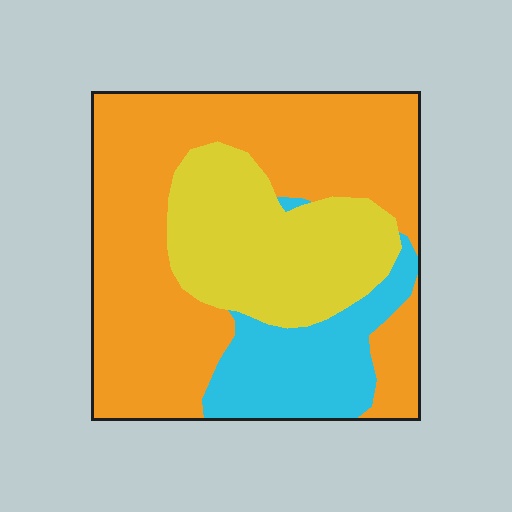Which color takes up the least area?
Cyan, at roughly 15%.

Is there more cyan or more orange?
Orange.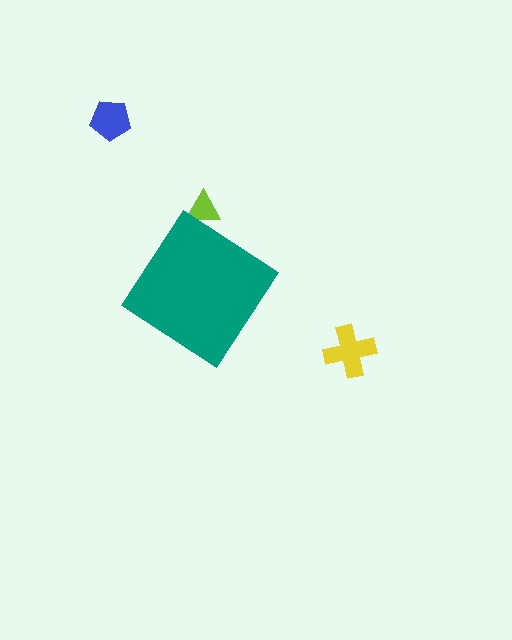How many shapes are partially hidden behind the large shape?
1 shape is partially hidden.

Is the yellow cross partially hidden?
No, the yellow cross is fully visible.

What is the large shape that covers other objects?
A teal diamond.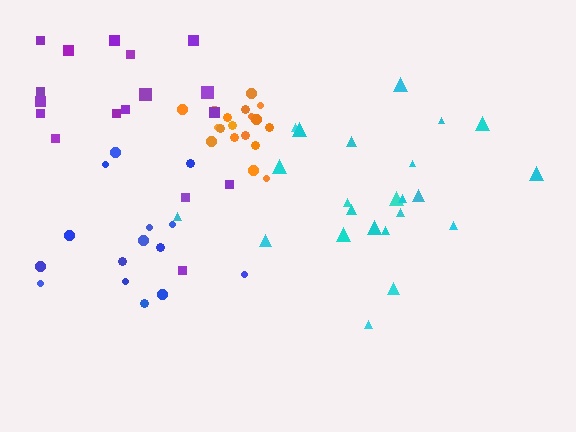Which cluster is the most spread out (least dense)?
Purple.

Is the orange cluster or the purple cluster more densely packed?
Orange.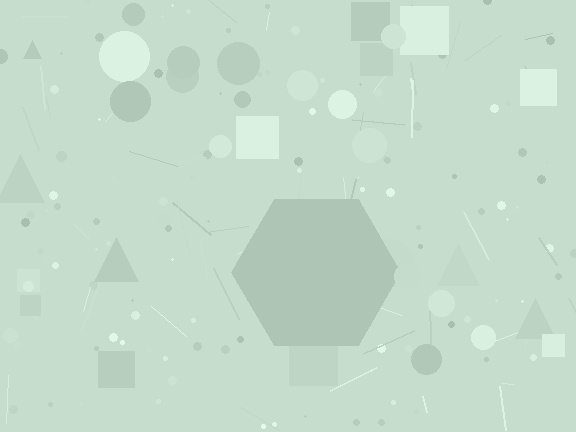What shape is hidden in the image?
A hexagon is hidden in the image.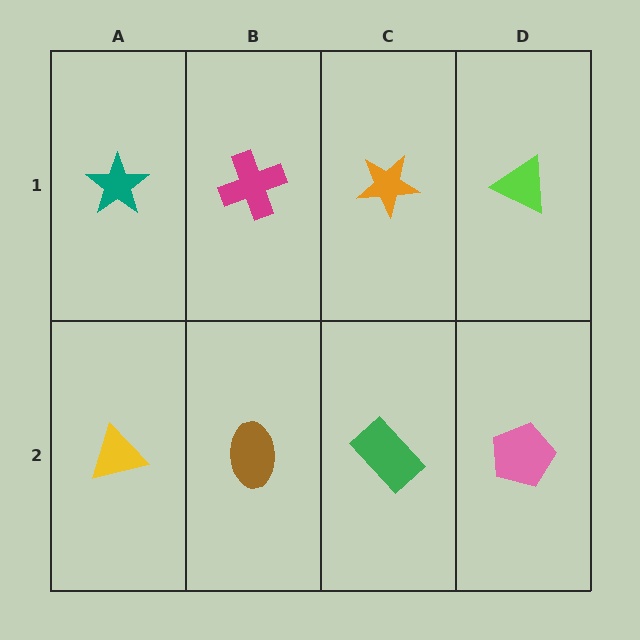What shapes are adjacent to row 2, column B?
A magenta cross (row 1, column B), a yellow triangle (row 2, column A), a green rectangle (row 2, column C).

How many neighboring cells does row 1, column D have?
2.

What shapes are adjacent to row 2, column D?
A lime triangle (row 1, column D), a green rectangle (row 2, column C).